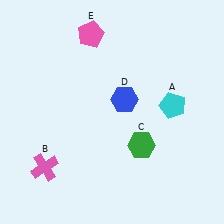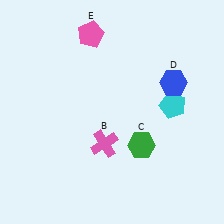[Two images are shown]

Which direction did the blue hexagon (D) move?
The blue hexagon (D) moved right.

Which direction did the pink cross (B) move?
The pink cross (B) moved right.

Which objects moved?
The objects that moved are: the pink cross (B), the blue hexagon (D).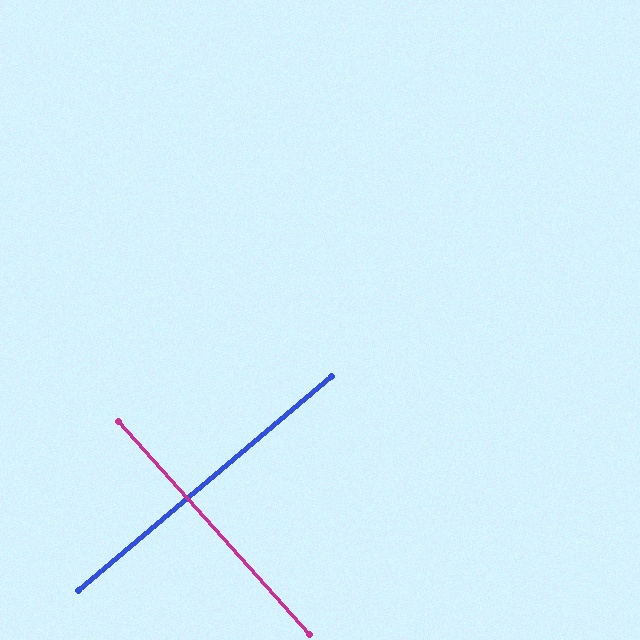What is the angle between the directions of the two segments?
Approximately 88 degrees.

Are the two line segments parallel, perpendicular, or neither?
Perpendicular — they meet at approximately 88°.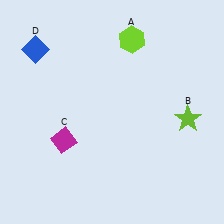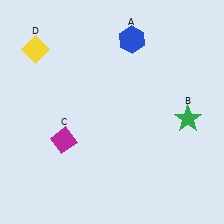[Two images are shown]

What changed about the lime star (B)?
In Image 1, B is lime. In Image 2, it changed to green.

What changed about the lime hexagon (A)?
In Image 1, A is lime. In Image 2, it changed to blue.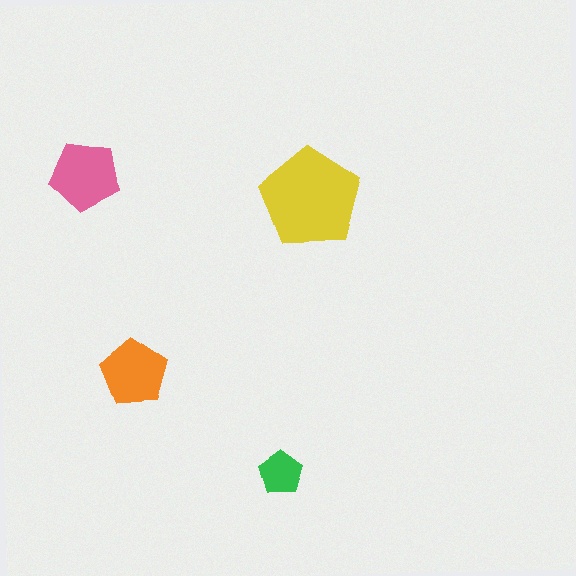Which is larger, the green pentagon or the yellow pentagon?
The yellow one.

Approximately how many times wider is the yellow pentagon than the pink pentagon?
About 1.5 times wider.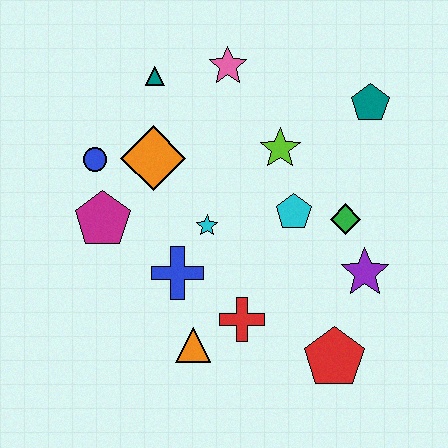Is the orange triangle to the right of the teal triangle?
Yes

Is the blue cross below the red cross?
No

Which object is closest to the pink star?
The teal triangle is closest to the pink star.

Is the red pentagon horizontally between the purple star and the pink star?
Yes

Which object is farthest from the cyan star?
The teal pentagon is farthest from the cyan star.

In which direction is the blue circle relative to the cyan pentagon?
The blue circle is to the left of the cyan pentagon.